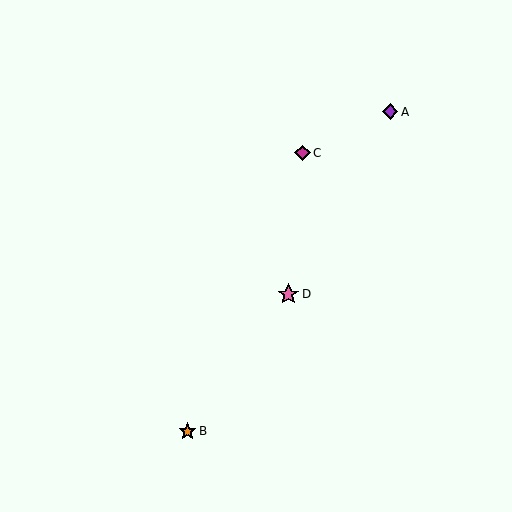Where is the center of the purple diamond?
The center of the purple diamond is at (390, 112).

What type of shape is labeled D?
Shape D is a pink star.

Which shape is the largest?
The pink star (labeled D) is the largest.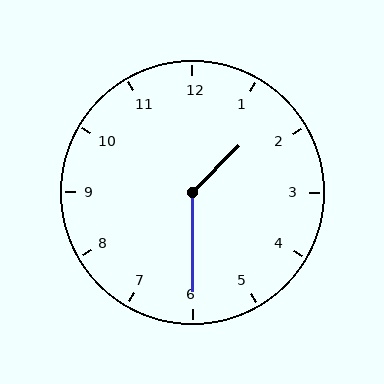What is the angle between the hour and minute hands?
Approximately 135 degrees.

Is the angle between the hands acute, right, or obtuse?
It is obtuse.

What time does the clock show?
1:30.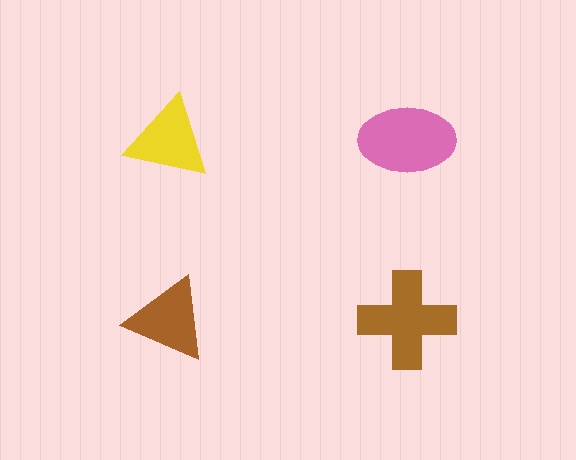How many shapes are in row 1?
2 shapes.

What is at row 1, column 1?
A yellow triangle.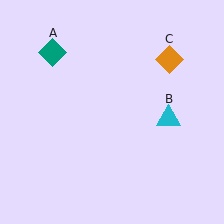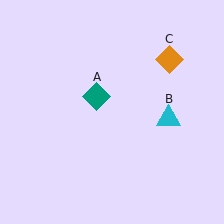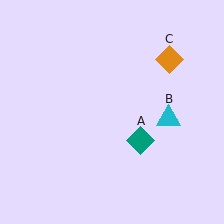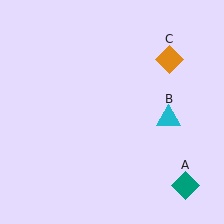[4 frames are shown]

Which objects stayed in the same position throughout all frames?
Cyan triangle (object B) and orange diamond (object C) remained stationary.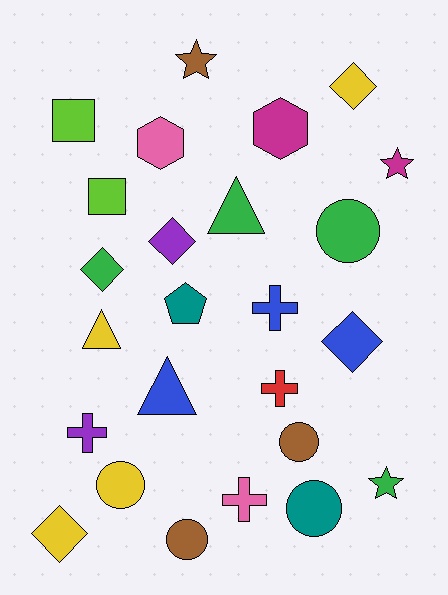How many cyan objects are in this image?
There are no cyan objects.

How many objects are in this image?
There are 25 objects.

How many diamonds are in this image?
There are 5 diamonds.